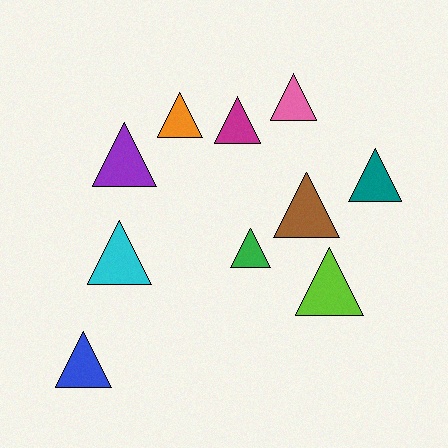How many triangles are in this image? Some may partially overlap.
There are 10 triangles.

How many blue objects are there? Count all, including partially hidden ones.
There is 1 blue object.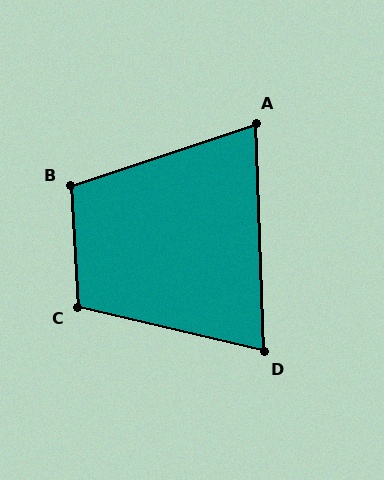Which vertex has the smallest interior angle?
A, at approximately 74 degrees.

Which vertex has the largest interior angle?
C, at approximately 106 degrees.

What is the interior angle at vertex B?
Approximately 105 degrees (obtuse).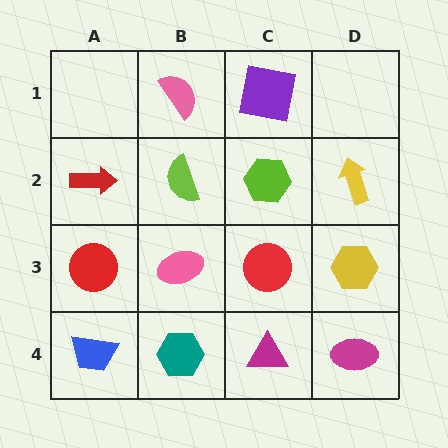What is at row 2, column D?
A yellow arrow.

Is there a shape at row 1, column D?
No, that cell is empty.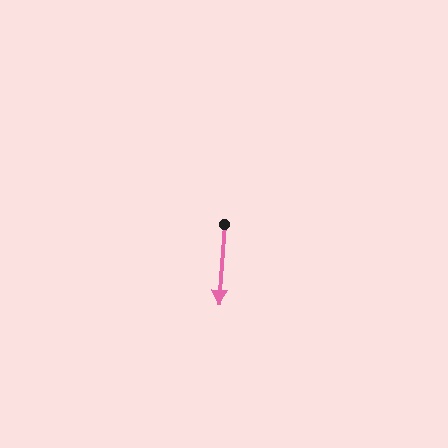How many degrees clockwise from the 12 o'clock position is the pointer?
Approximately 184 degrees.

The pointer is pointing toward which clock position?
Roughly 6 o'clock.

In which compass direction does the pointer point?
South.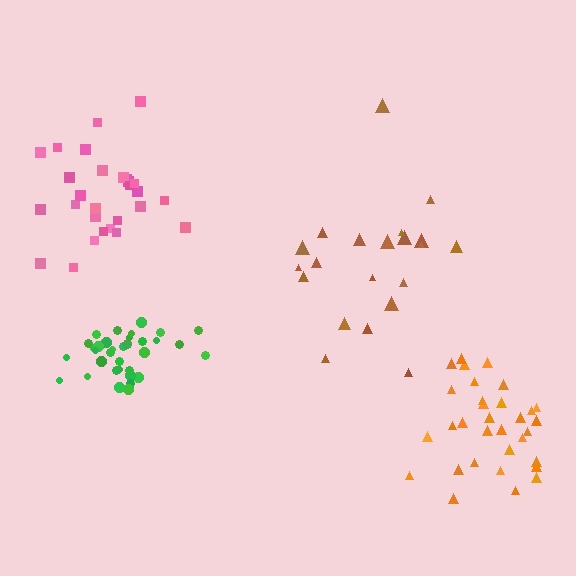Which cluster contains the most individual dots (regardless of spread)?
Green (35).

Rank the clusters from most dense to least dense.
green, pink, orange, brown.